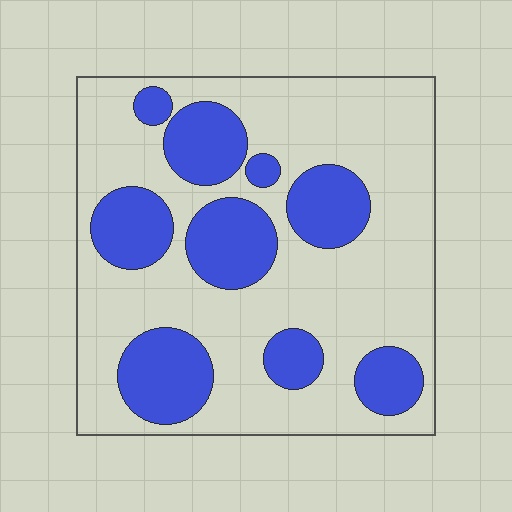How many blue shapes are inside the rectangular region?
9.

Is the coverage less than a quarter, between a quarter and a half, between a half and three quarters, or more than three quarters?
Between a quarter and a half.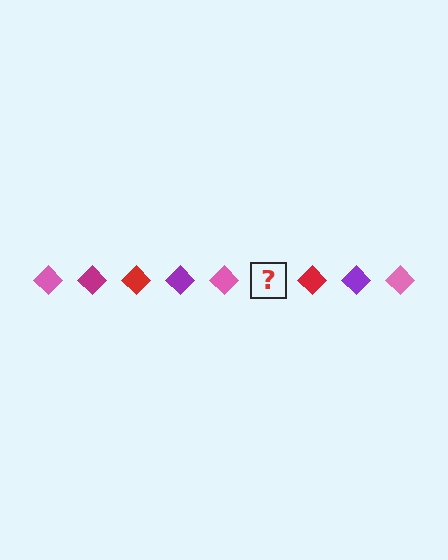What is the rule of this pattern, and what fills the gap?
The rule is that the pattern cycles through pink, magenta, red, purple diamonds. The gap should be filled with a magenta diamond.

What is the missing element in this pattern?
The missing element is a magenta diamond.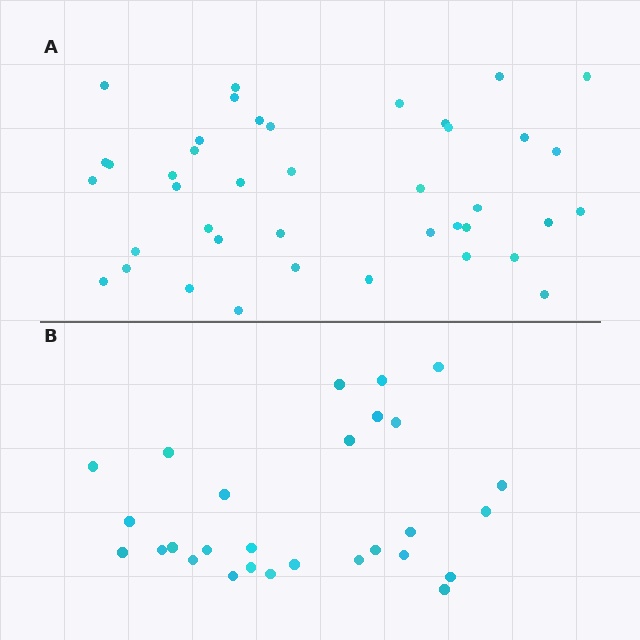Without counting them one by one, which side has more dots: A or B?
Region A (the top region) has more dots.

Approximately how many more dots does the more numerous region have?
Region A has approximately 15 more dots than region B.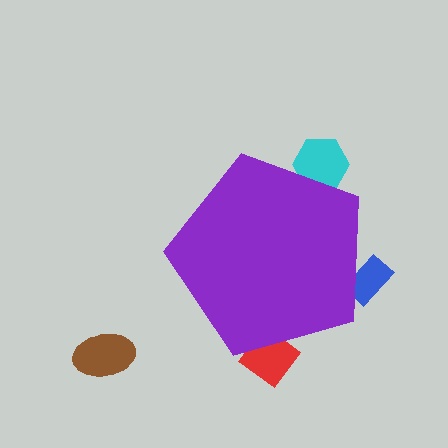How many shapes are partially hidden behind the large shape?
3 shapes are partially hidden.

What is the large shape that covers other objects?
A purple pentagon.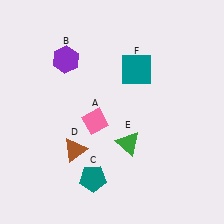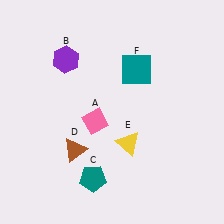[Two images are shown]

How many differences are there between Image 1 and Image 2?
There is 1 difference between the two images.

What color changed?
The triangle (E) changed from green in Image 1 to yellow in Image 2.